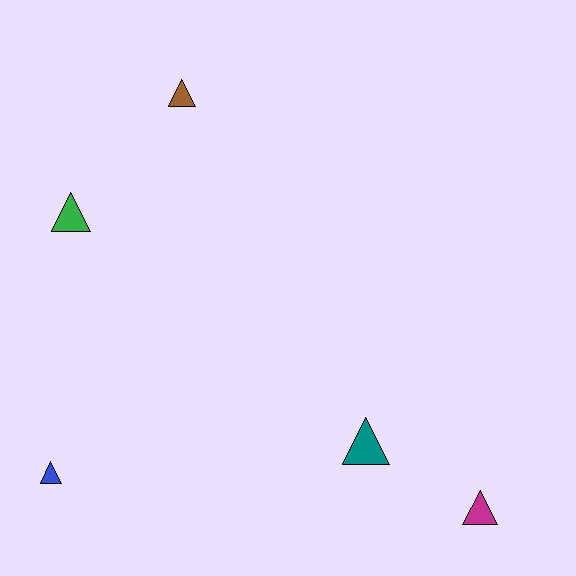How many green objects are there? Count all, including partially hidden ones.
There is 1 green object.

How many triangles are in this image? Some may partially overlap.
There are 5 triangles.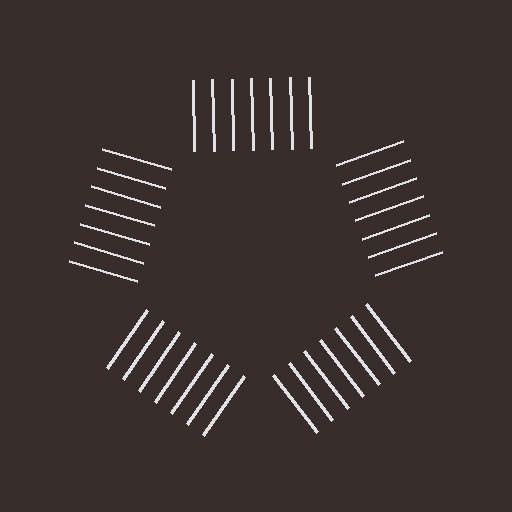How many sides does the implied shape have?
5 sides — the line-ends trace a pentagon.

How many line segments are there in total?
35 — 7 along each of the 5 edges.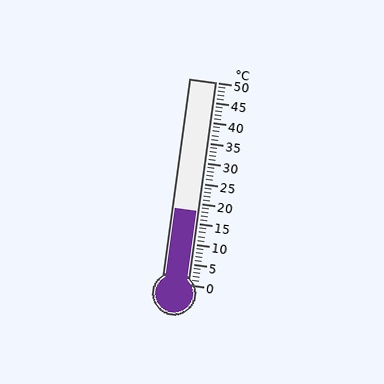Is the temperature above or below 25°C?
The temperature is below 25°C.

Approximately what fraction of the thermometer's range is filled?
The thermometer is filled to approximately 35% of its range.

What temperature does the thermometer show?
The thermometer shows approximately 18°C.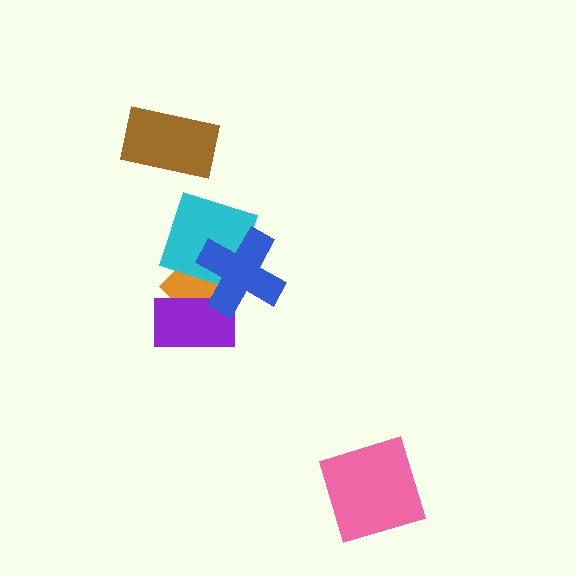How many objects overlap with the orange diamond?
3 objects overlap with the orange diamond.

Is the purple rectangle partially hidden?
Yes, it is partially covered by another shape.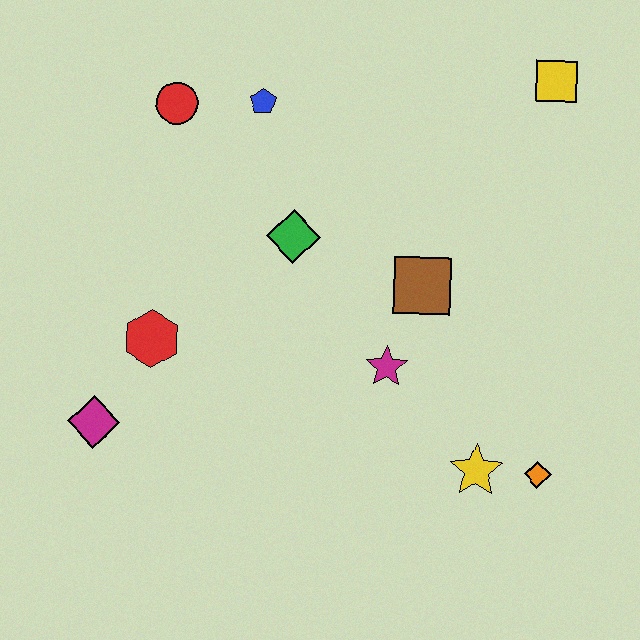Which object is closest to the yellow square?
The brown square is closest to the yellow square.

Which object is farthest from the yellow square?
The magenta diamond is farthest from the yellow square.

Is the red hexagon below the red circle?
Yes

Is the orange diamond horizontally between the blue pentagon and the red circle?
No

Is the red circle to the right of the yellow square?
No